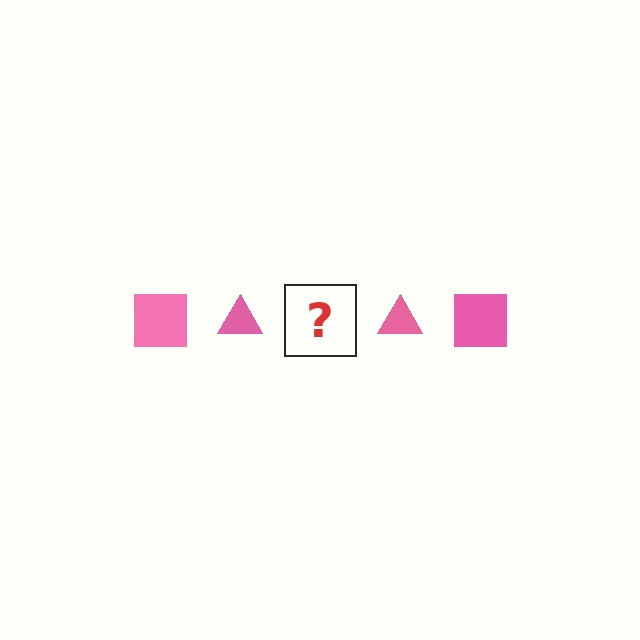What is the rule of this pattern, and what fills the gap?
The rule is that the pattern cycles through square, triangle shapes in pink. The gap should be filled with a pink square.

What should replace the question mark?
The question mark should be replaced with a pink square.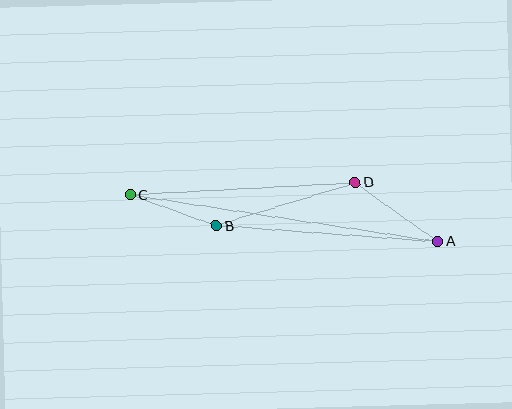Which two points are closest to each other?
Points B and C are closest to each other.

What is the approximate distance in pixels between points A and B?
The distance between A and B is approximately 222 pixels.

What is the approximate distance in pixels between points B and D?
The distance between B and D is approximately 145 pixels.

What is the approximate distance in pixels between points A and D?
The distance between A and D is approximately 102 pixels.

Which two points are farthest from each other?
Points A and C are farthest from each other.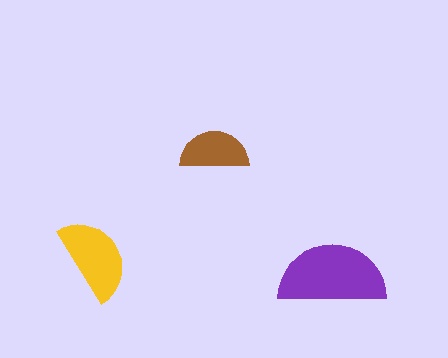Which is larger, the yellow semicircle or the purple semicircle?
The purple one.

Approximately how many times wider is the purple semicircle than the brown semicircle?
About 1.5 times wider.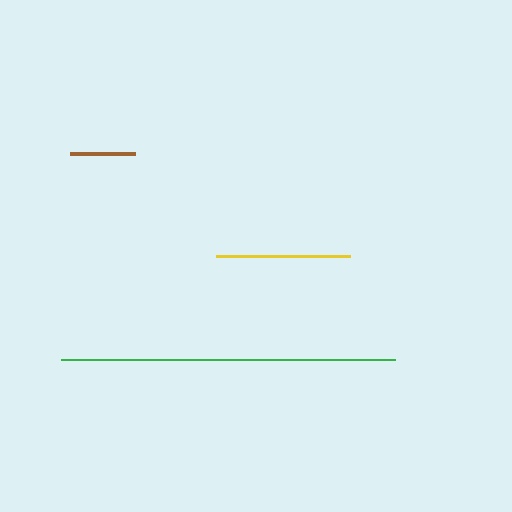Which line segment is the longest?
The green line is the longest at approximately 333 pixels.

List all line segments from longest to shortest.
From longest to shortest: green, yellow, brown.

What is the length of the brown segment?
The brown segment is approximately 65 pixels long.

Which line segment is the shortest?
The brown line is the shortest at approximately 65 pixels.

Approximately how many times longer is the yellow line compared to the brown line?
The yellow line is approximately 2.1 times the length of the brown line.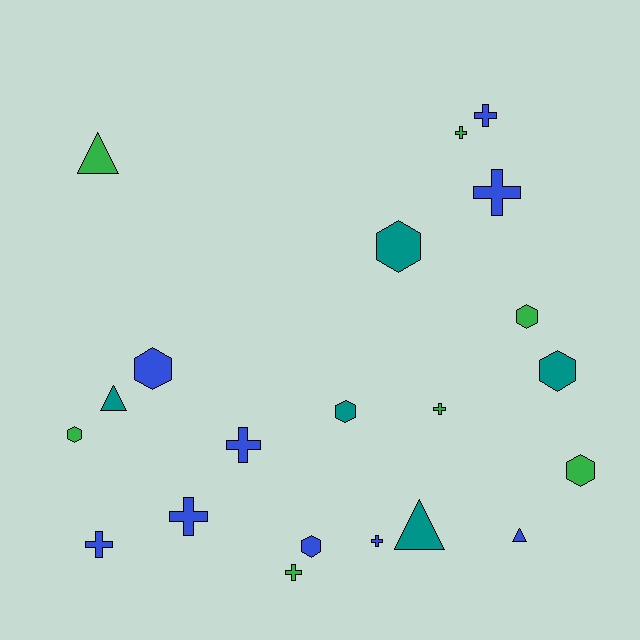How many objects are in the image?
There are 21 objects.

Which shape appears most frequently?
Cross, with 9 objects.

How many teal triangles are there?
There are 2 teal triangles.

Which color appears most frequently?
Blue, with 9 objects.